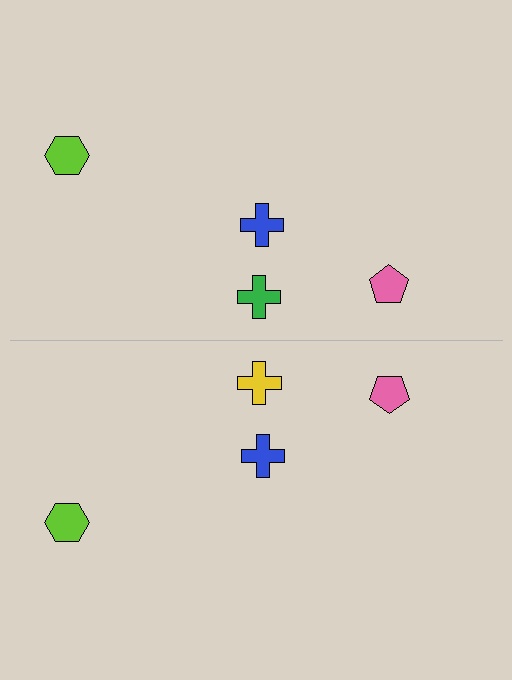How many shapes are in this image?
There are 8 shapes in this image.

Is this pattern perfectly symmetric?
No, the pattern is not perfectly symmetric. The yellow cross on the bottom side breaks the symmetry — its mirror counterpart is green.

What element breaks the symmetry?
The yellow cross on the bottom side breaks the symmetry — its mirror counterpart is green.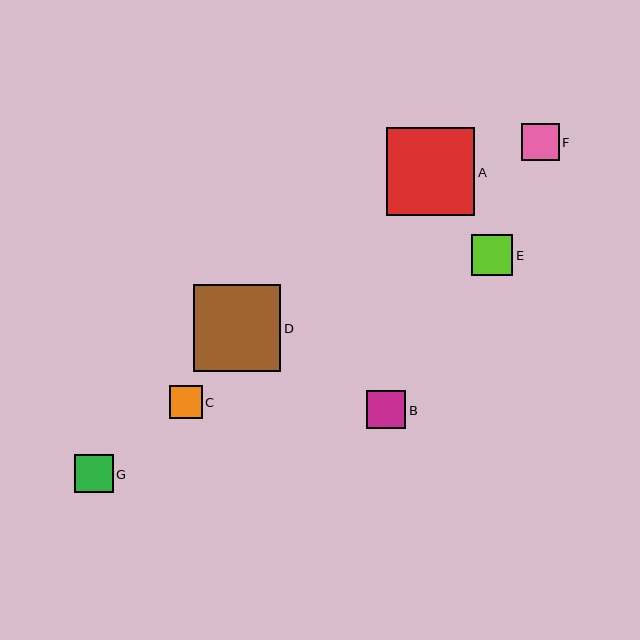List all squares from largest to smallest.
From largest to smallest: A, D, E, B, G, F, C.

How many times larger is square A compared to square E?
Square A is approximately 2.1 times the size of square E.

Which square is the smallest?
Square C is the smallest with a size of approximately 33 pixels.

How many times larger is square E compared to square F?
Square E is approximately 1.1 times the size of square F.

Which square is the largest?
Square A is the largest with a size of approximately 88 pixels.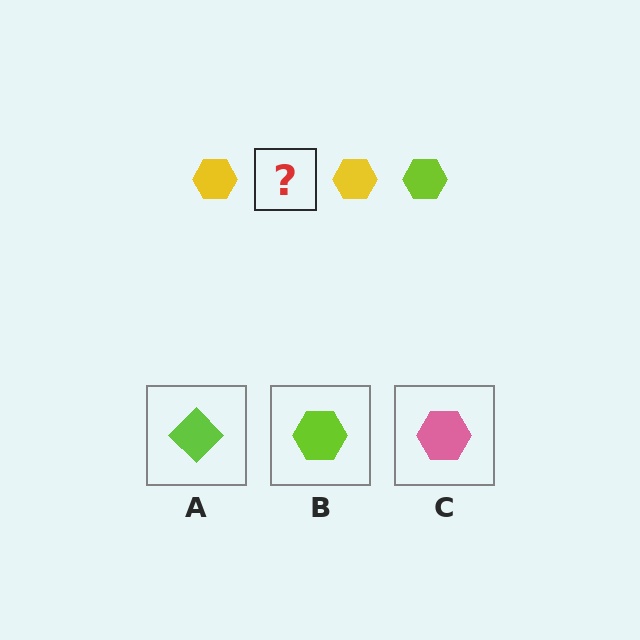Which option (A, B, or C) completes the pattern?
B.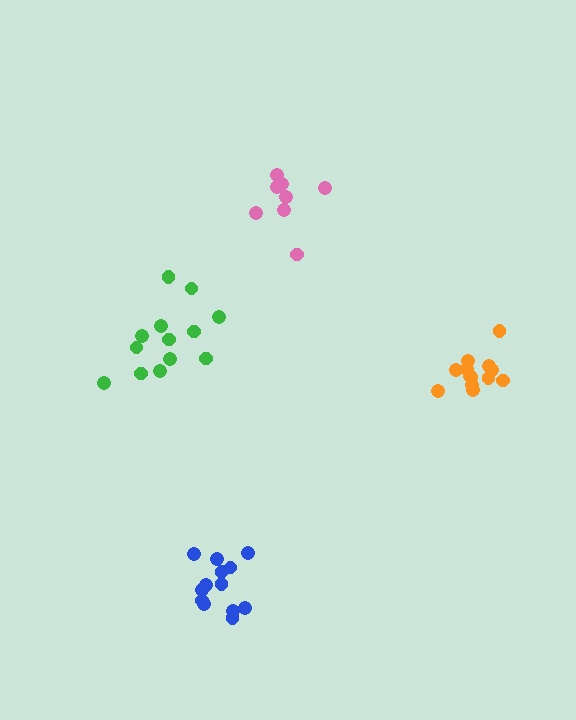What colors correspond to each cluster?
The clusters are colored: green, orange, blue, pink.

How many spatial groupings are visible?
There are 4 spatial groupings.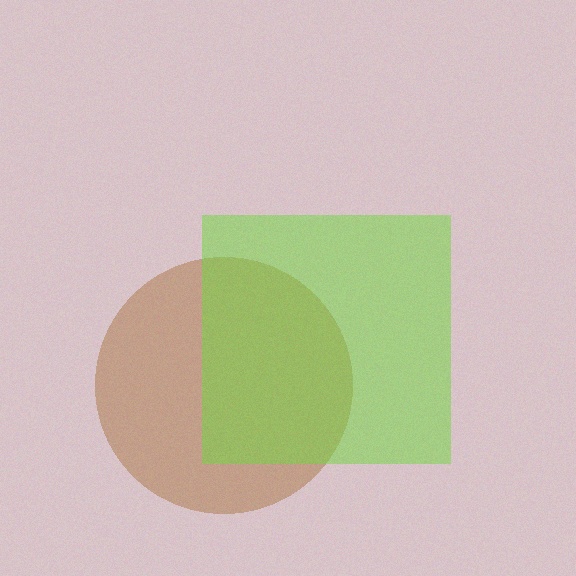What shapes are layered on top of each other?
The layered shapes are: a brown circle, a lime square.